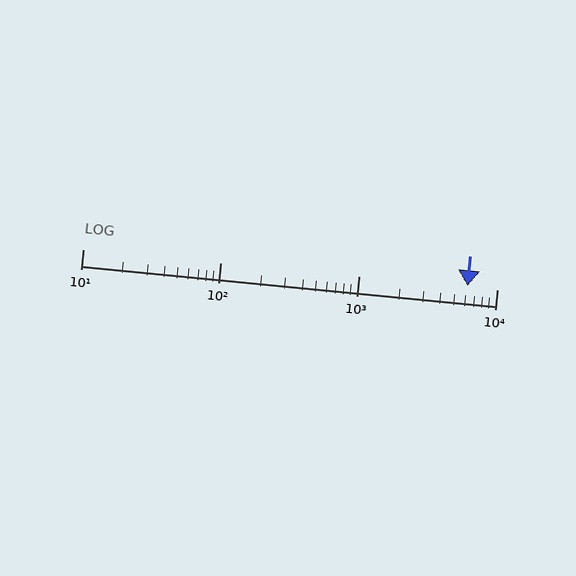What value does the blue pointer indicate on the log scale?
The pointer indicates approximately 6100.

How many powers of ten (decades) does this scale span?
The scale spans 3 decades, from 10 to 10000.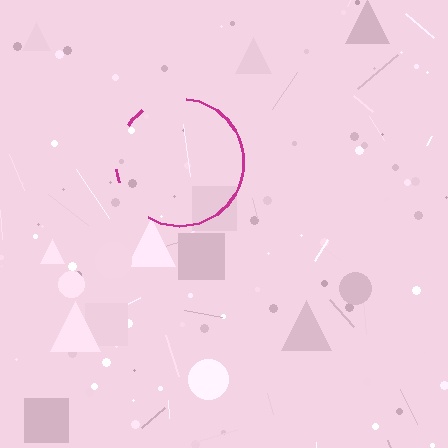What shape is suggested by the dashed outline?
The dashed outline suggests a circle.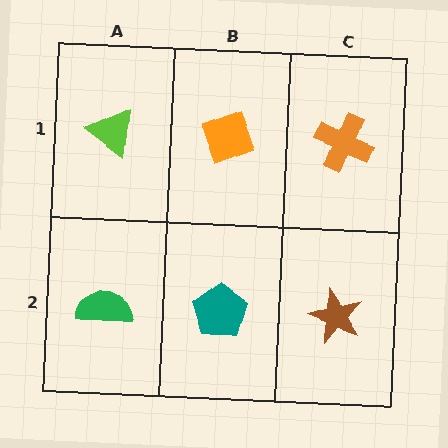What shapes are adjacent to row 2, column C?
An orange cross (row 1, column C), a teal pentagon (row 2, column B).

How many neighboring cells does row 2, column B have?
3.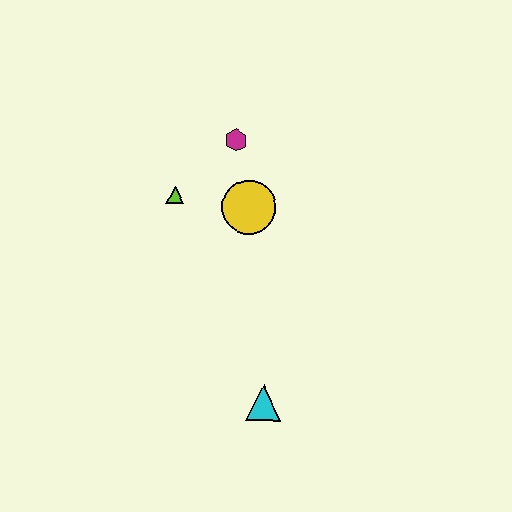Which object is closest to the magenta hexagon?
The yellow circle is closest to the magenta hexagon.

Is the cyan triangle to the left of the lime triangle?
No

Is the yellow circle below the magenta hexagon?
Yes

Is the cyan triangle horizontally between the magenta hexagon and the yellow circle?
No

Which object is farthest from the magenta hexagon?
The cyan triangle is farthest from the magenta hexagon.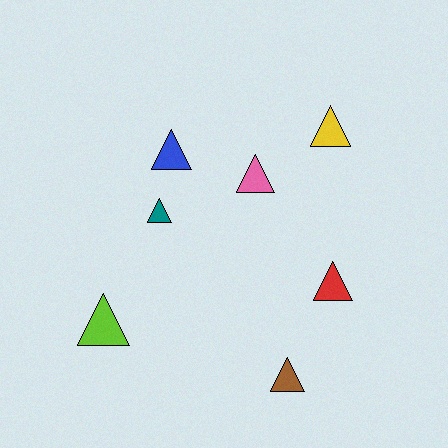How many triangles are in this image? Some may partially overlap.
There are 7 triangles.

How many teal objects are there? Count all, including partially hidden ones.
There is 1 teal object.